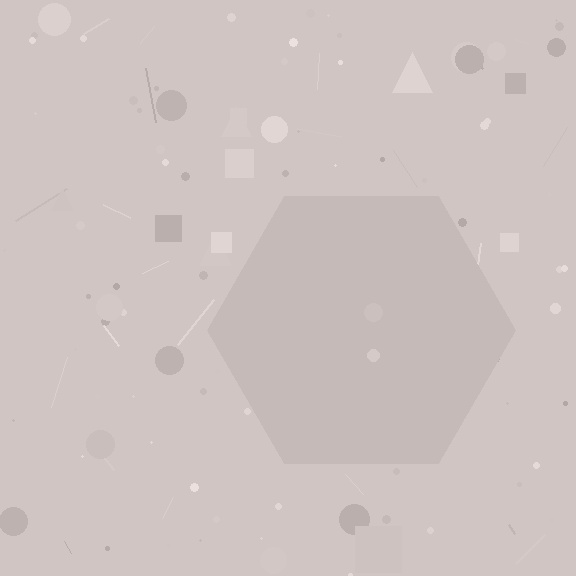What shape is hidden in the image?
A hexagon is hidden in the image.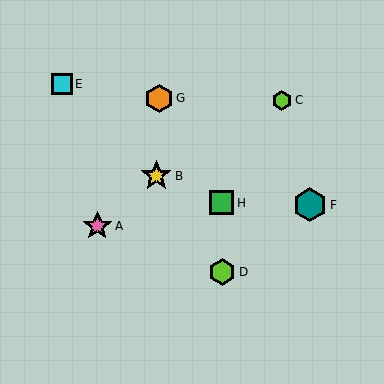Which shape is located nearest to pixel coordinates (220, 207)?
The green square (labeled H) at (222, 203) is nearest to that location.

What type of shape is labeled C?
Shape C is a lime hexagon.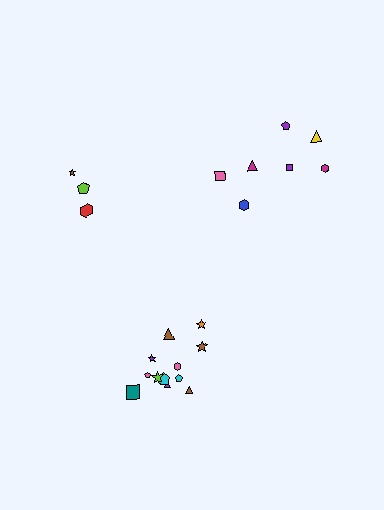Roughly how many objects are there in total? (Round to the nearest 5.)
Roughly 20 objects in total.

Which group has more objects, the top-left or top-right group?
The top-right group.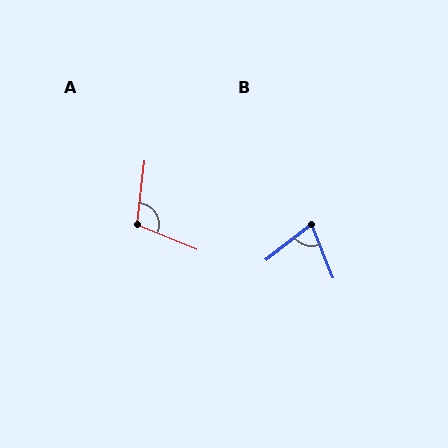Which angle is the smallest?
B, at approximately 74 degrees.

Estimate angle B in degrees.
Approximately 74 degrees.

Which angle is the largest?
A, at approximately 106 degrees.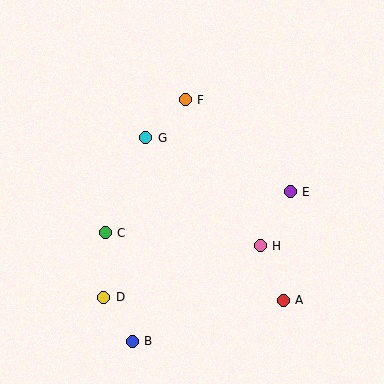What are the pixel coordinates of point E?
Point E is at (290, 192).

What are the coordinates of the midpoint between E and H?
The midpoint between E and H is at (275, 219).